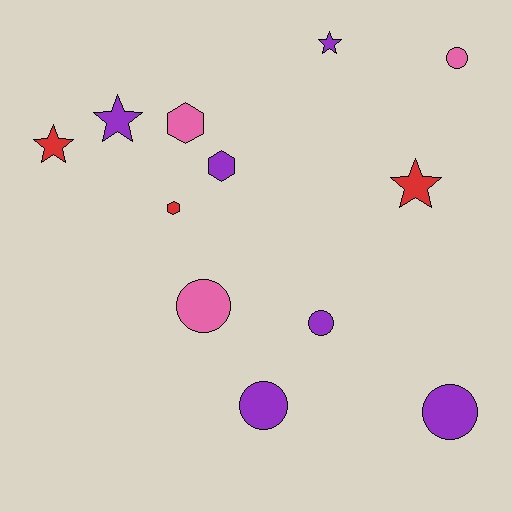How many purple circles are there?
There are 3 purple circles.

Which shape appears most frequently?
Circle, with 5 objects.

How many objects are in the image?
There are 12 objects.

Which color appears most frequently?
Purple, with 6 objects.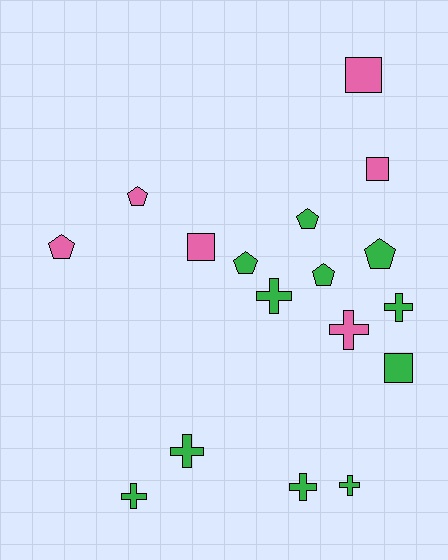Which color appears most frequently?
Green, with 11 objects.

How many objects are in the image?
There are 17 objects.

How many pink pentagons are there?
There are 2 pink pentagons.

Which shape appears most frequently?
Cross, with 7 objects.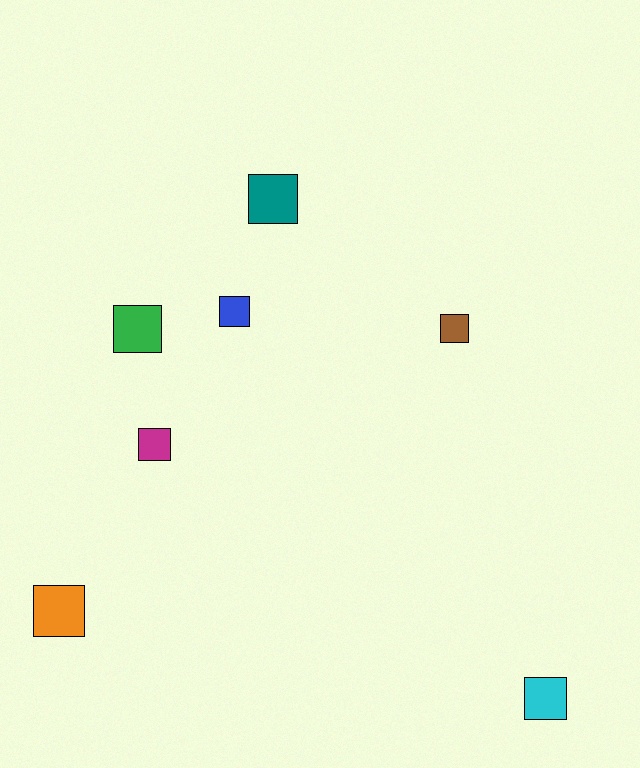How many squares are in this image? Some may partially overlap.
There are 7 squares.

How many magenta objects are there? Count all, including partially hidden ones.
There is 1 magenta object.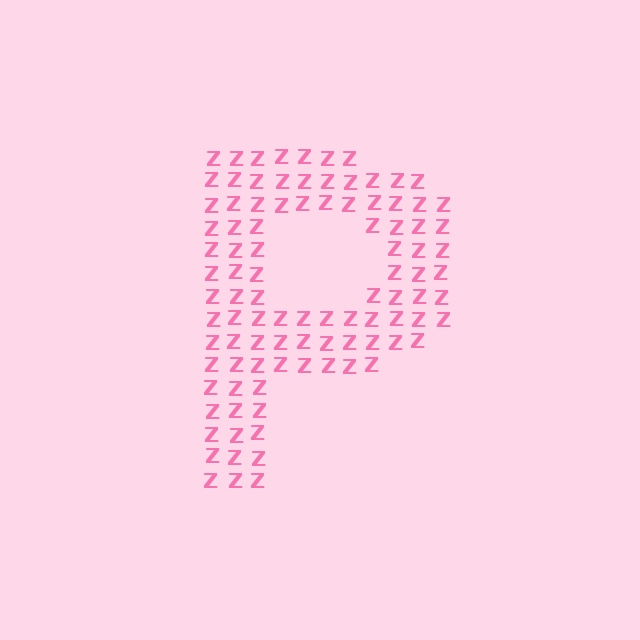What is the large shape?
The large shape is the letter P.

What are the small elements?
The small elements are letter Z's.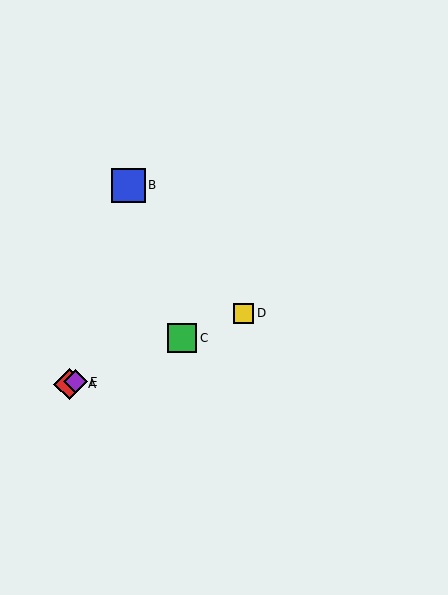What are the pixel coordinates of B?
Object B is at (128, 185).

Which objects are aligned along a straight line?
Objects A, C, D, E are aligned along a straight line.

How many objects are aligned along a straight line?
4 objects (A, C, D, E) are aligned along a straight line.